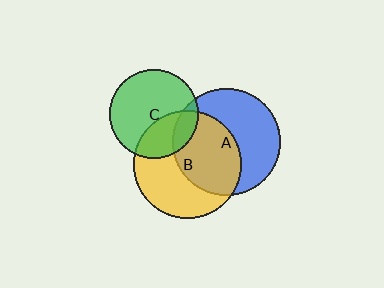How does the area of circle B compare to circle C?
Approximately 1.5 times.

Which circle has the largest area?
Circle B (yellow).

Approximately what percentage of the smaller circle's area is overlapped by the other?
Approximately 35%.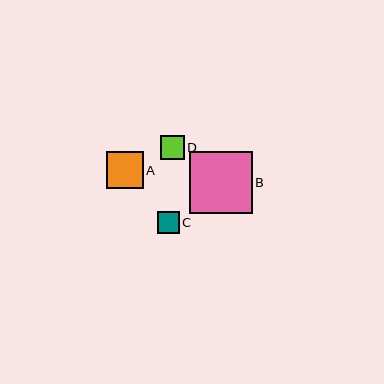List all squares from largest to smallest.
From largest to smallest: B, A, D, C.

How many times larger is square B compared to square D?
Square B is approximately 2.7 times the size of square D.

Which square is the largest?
Square B is the largest with a size of approximately 63 pixels.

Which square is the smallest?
Square C is the smallest with a size of approximately 21 pixels.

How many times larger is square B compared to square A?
Square B is approximately 1.7 times the size of square A.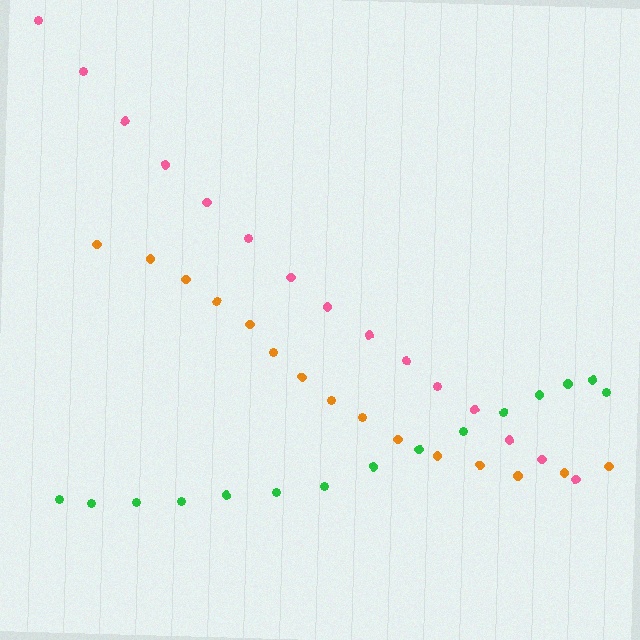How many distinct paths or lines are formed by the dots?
There are 3 distinct paths.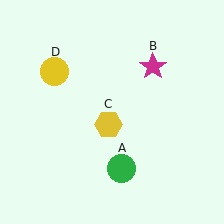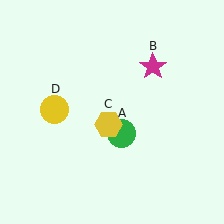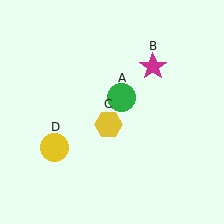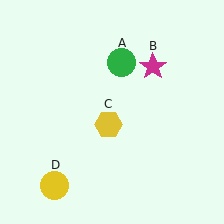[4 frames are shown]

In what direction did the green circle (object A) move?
The green circle (object A) moved up.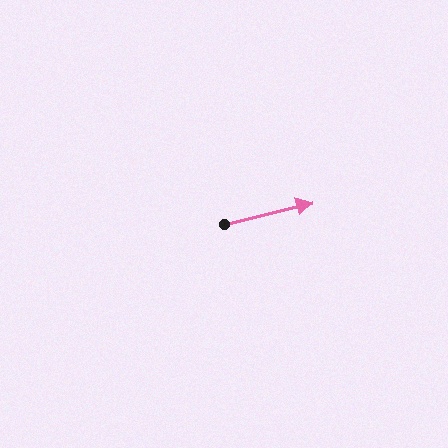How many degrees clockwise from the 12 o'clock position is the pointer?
Approximately 76 degrees.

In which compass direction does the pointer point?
East.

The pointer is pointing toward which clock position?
Roughly 3 o'clock.